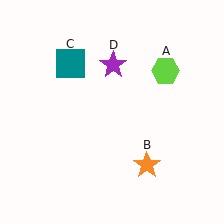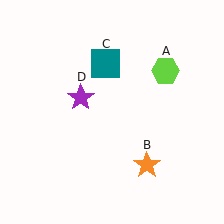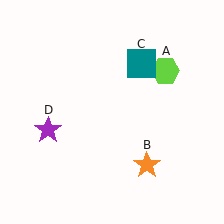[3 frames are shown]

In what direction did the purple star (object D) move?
The purple star (object D) moved down and to the left.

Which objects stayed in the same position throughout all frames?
Lime hexagon (object A) and orange star (object B) remained stationary.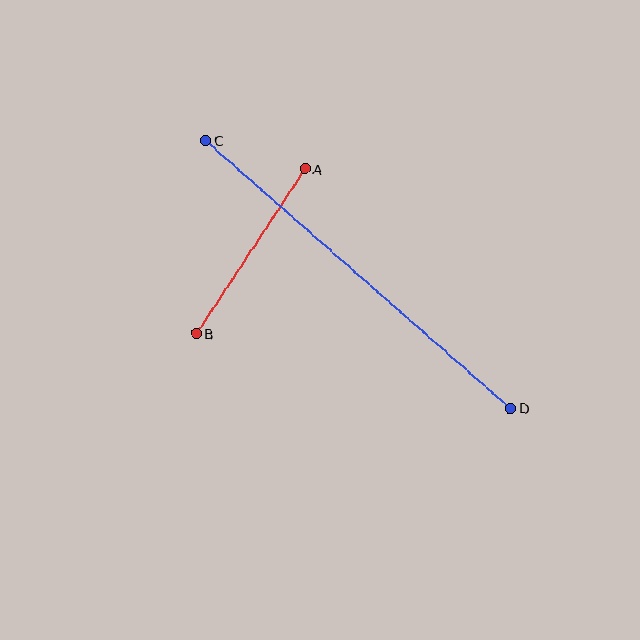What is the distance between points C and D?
The distance is approximately 406 pixels.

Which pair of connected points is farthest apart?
Points C and D are farthest apart.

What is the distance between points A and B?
The distance is approximately 197 pixels.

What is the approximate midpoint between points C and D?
The midpoint is at approximately (358, 274) pixels.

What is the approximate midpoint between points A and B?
The midpoint is at approximately (251, 251) pixels.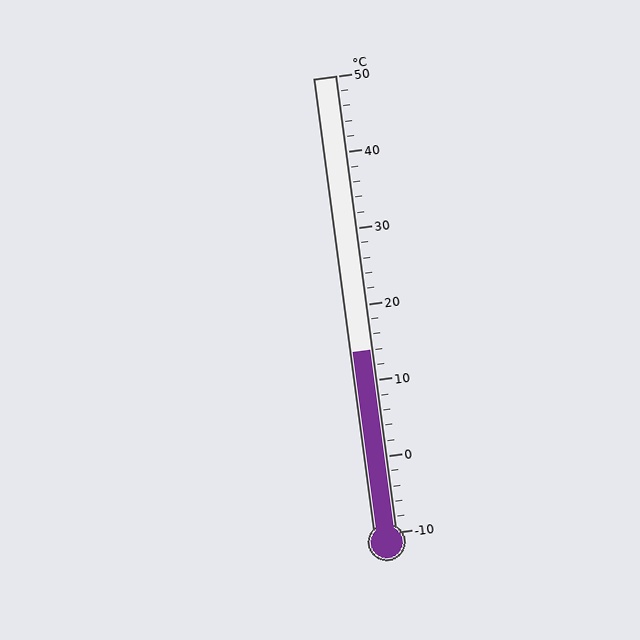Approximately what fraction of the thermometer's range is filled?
The thermometer is filled to approximately 40% of its range.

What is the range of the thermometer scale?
The thermometer scale ranges from -10°C to 50°C.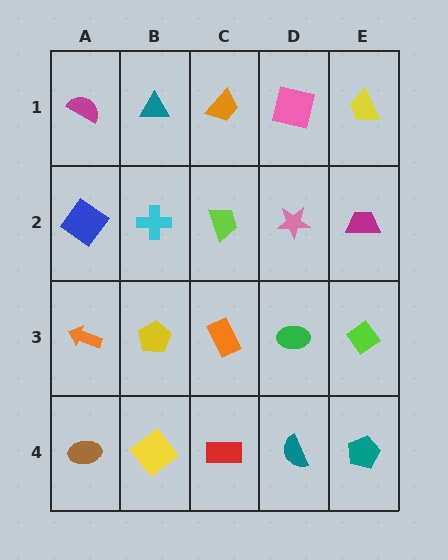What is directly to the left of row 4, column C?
A yellow diamond.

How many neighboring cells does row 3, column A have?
3.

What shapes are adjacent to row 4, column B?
A yellow pentagon (row 3, column B), a brown ellipse (row 4, column A), a red rectangle (row 4, column C).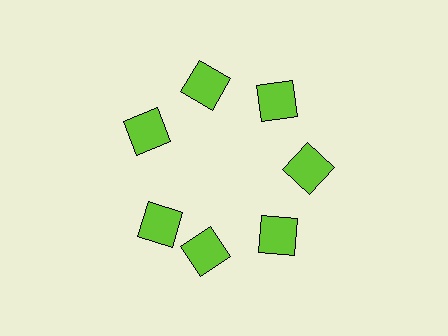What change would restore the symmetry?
The symmetry would be restored by rotating it back into even spacing with its neighbors so that all 7 squares sit at equal angles and equal distance from the center.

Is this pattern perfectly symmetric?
No. The 7 lime squares are arranged in a ring, but one element near the 8 o'clock position is rotated out of alignment along the ring, breaking the 7-fold rotational symmetry.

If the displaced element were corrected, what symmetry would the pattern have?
It would have 7-fold rotational symmetry — the pattern would map onto itself every 51 degrees.